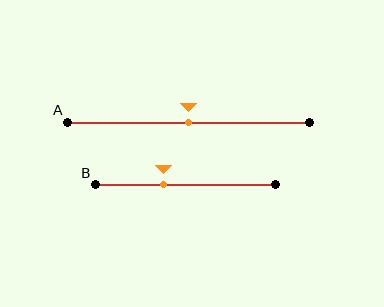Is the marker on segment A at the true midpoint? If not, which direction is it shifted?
Yes, the marker on segment A is at the true midpoint.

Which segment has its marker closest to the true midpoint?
Segment A has its marker closest to the true midpoint.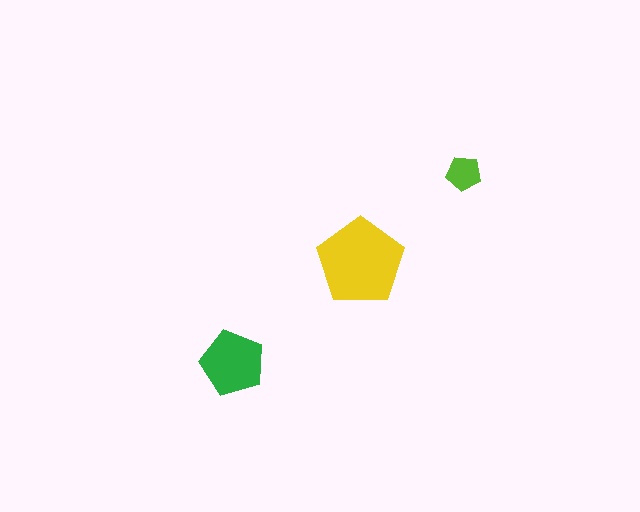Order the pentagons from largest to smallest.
the yellow one, the green one, the lime one.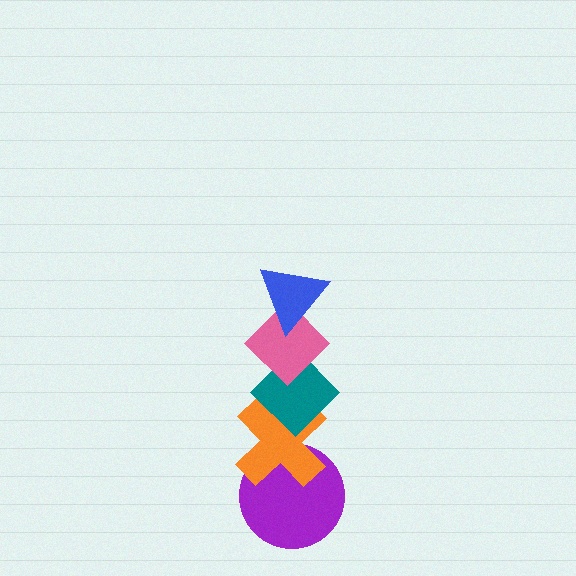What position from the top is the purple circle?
The purple circle is 5th from the top.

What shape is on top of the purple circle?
The orange cross is on top of the purple circle.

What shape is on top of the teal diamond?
The pink diamond is on top of the teal diamond.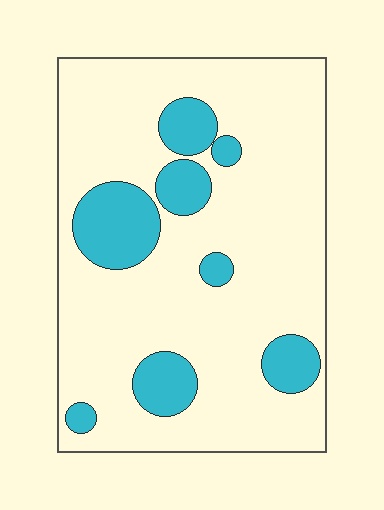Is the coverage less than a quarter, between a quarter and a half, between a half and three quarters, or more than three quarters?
Less than a quarter.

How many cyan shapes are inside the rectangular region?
8.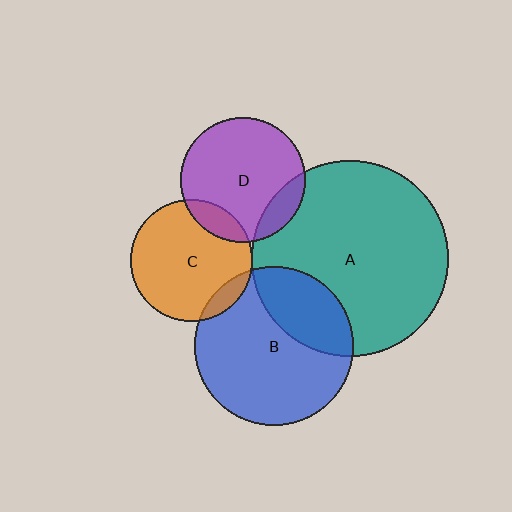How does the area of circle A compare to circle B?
Approximately 1.5 times.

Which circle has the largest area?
Circle A (teal).